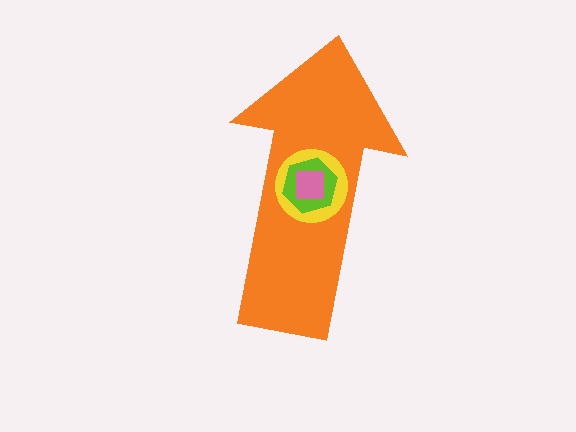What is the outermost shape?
The orange arrow.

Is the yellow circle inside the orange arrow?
Yes.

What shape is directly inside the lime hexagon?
The pink square.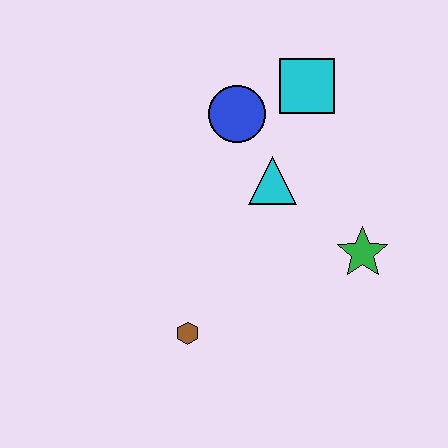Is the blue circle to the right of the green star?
No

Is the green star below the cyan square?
Yes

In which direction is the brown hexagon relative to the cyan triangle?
The brown hexagon is below the cyan triangle.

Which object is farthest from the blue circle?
The brown hexagon is farthest from the blue circle.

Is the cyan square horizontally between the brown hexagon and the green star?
Yes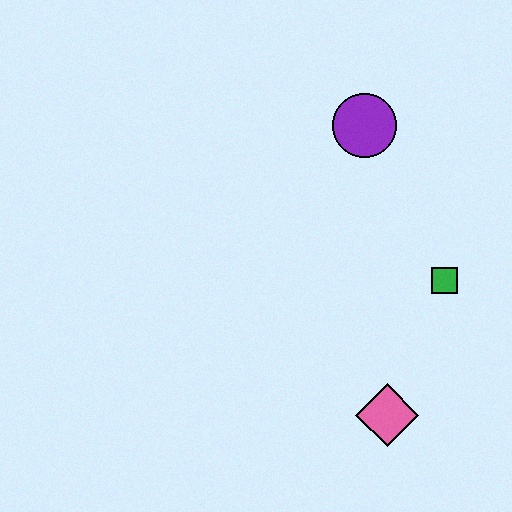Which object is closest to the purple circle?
The green square is closest to the purple circle.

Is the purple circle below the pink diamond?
No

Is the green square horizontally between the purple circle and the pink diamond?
No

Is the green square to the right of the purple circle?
Yes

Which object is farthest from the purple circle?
The pink diamond is farthest from the purple circle.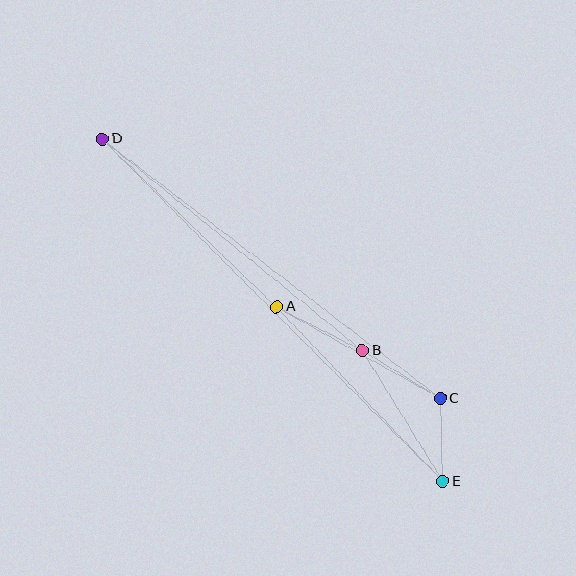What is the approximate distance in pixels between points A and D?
The distance between A and D is approximately 242 pixels.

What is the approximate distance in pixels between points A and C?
The distance between A and C is approximately 187 pixels.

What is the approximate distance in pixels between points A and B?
The distance between A and B is approximately 97 pixels.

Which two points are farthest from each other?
Points D and E are farthest from each other.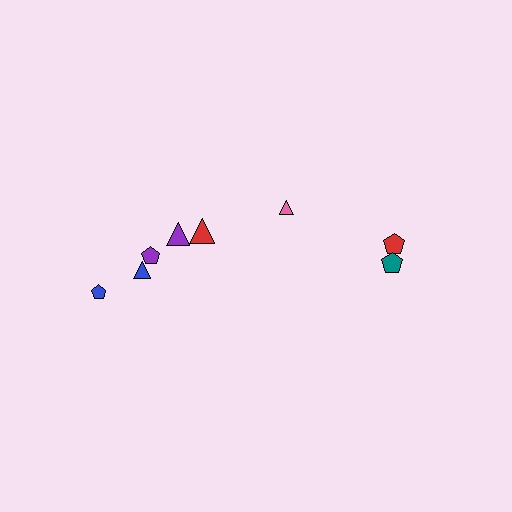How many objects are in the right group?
There are 3 objects.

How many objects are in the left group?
There are 5 objects.